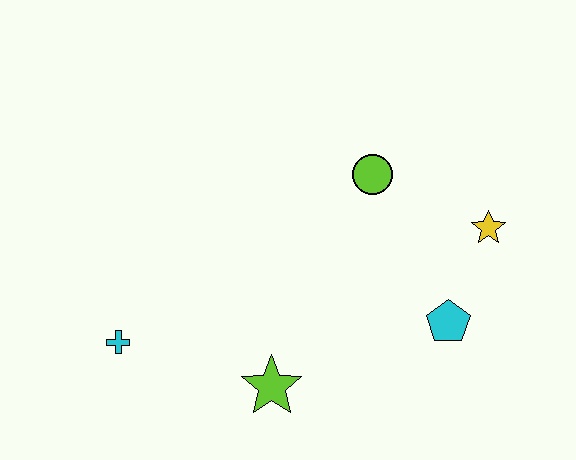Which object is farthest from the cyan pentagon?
The cyan cross is farthest from the cyan pentagon.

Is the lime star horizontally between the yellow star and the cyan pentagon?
No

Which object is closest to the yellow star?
The cyan pentagon is closest to the yellow star.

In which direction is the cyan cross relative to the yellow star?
The cyan cross is to the left of the yellow star.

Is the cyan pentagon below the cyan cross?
No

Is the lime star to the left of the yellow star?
Yes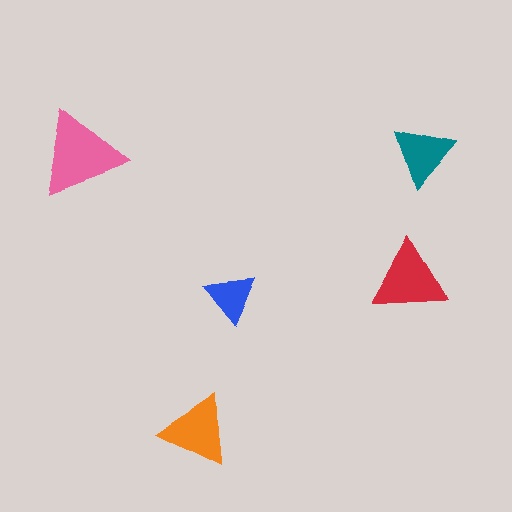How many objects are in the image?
There are 5 objects in the image.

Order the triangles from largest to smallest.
the pink one, the red one, the orange one, the teal one, the blue one.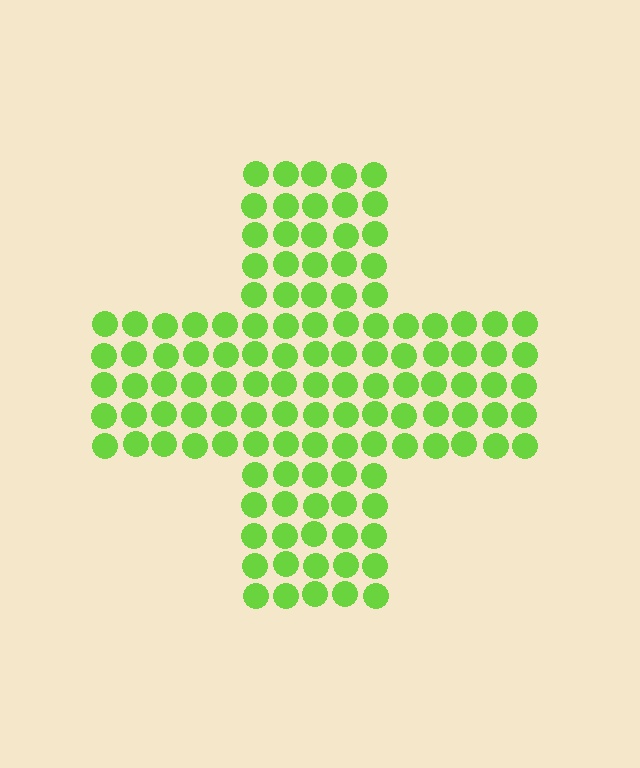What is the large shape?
The large shape is a cross.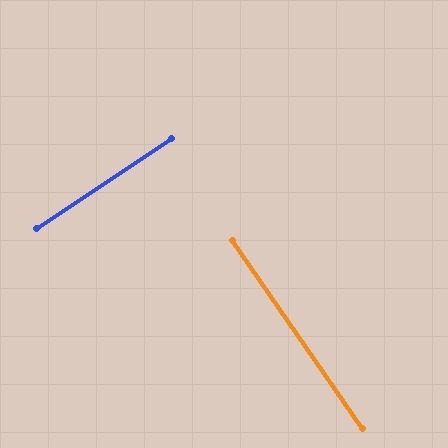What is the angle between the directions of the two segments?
Approximately 89 degrees.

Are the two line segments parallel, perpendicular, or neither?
Perpendicular — they meet at approximately 89°.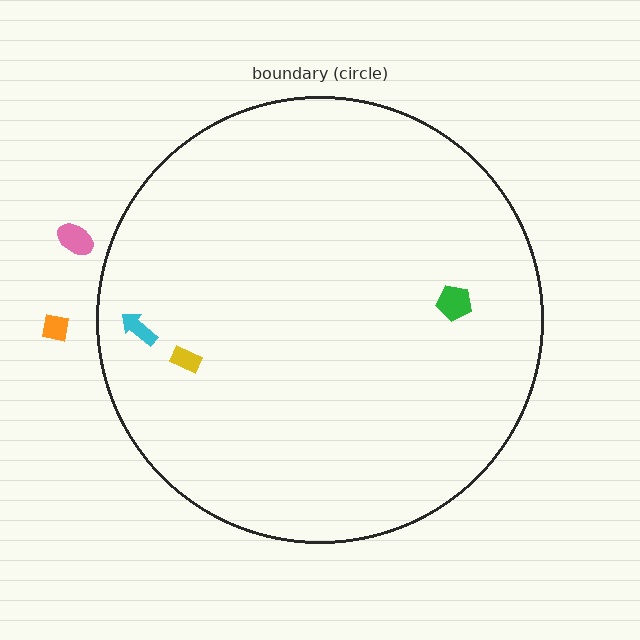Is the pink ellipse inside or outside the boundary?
Outside.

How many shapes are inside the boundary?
3 inside, 2 outside.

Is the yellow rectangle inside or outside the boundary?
Inside.